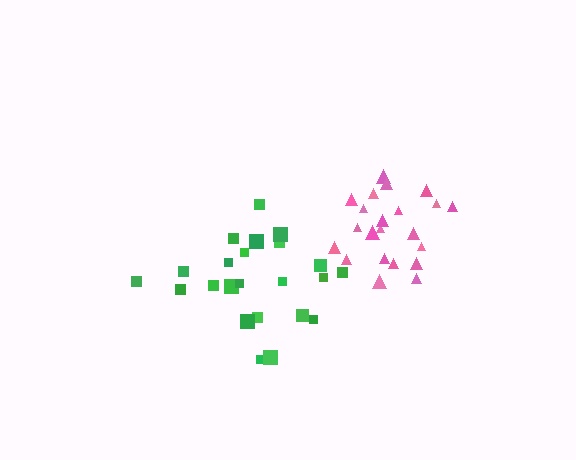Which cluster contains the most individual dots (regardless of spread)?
Green (23).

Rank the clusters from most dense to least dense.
pink, green.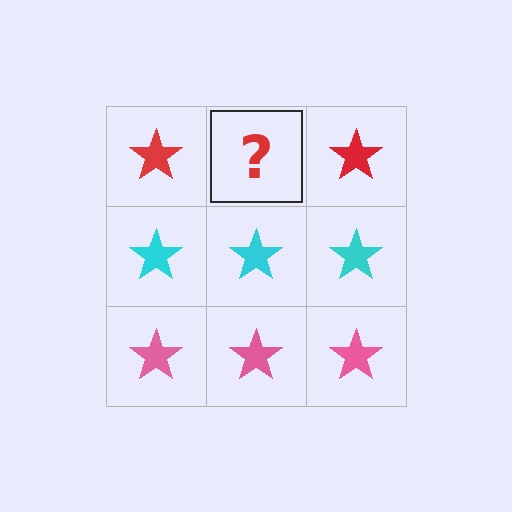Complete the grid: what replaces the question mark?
The question mark should be replaced with a red star.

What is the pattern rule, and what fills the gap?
The rule is that each row has a consistent color. The gap should be filled with a red star.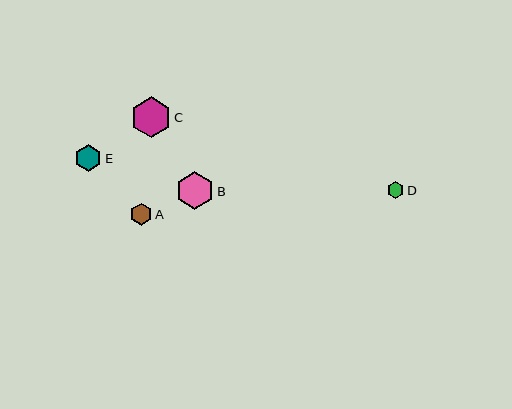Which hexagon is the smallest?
Hexagon D is the smallest with a size of approximately 17 pixels.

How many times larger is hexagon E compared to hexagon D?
Hexagon E is approximately 1.6 times the size of hexagon D.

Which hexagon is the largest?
Hexagon C is the largest with a size of approximately 41 pixels.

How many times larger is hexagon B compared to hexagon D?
Hexagon B is approximately 2.2 times the size of hexagon D.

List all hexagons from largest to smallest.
From largest to smallest: C, B, E, A, D.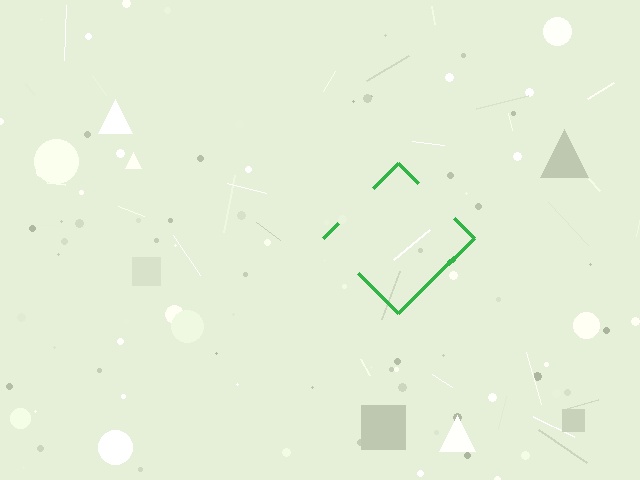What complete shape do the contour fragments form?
The contour fragments form a diamond.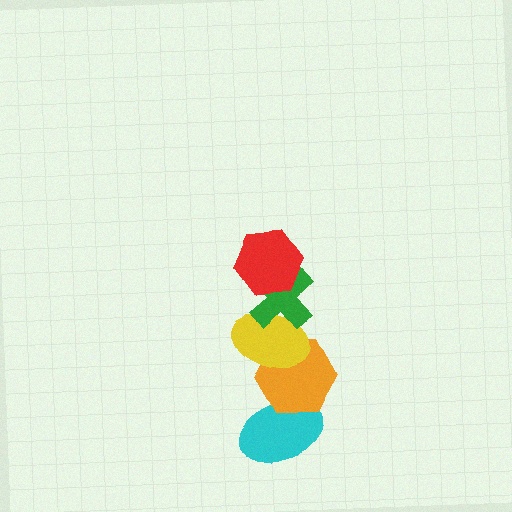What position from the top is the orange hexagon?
The orange hexagon is 4th from the top.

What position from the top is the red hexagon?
The red hexagon is 1st from the top.